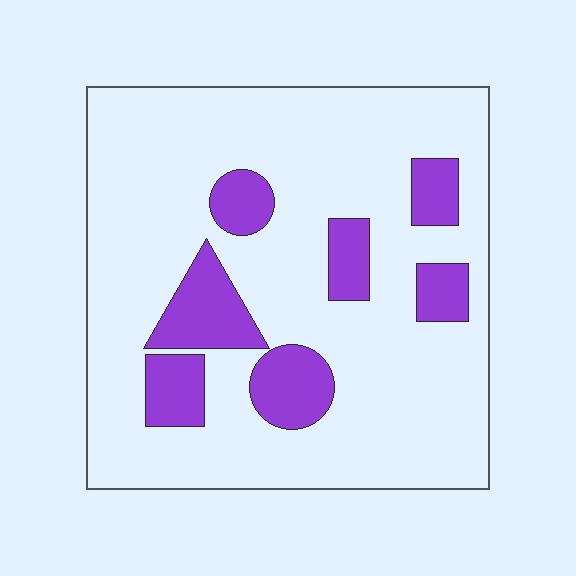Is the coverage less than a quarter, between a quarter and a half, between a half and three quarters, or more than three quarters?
Less than a quarter.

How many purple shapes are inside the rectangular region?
7.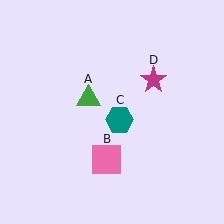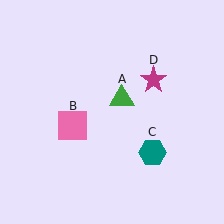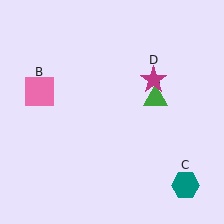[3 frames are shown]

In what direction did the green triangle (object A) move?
The green triangle (object A) moved right.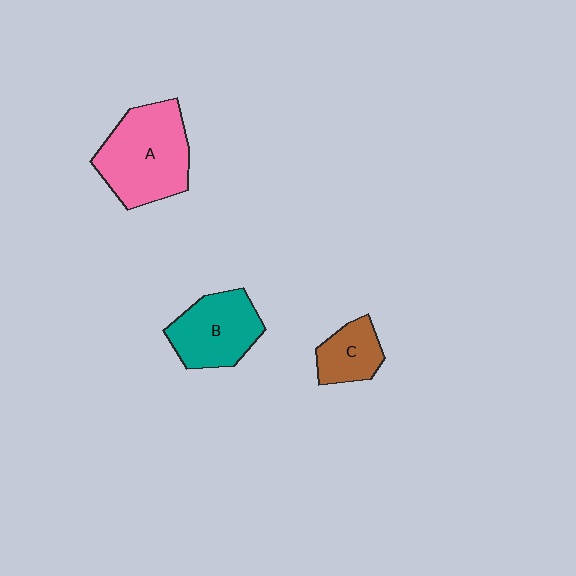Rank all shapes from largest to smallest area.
From largest to smallest: A (pink), B (teal), C (brown).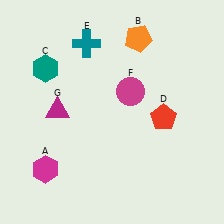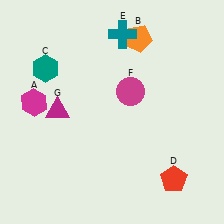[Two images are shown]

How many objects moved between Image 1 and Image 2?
3 objects moved between the two images.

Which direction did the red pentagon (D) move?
The red pentagon (D) moved down.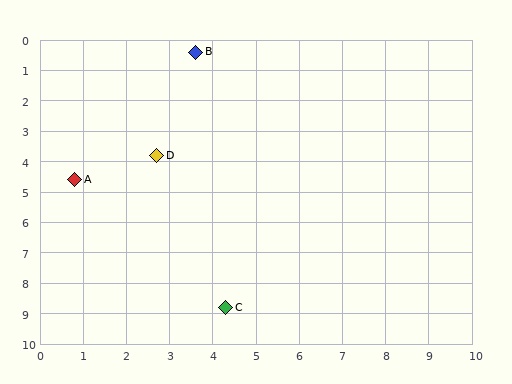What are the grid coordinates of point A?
Point A is at approximately (0.8, 4.6).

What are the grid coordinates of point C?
Point C is at approximately (4.3, 8.8).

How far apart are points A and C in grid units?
Points A and C are about 5.5 grid units apart.